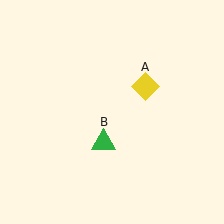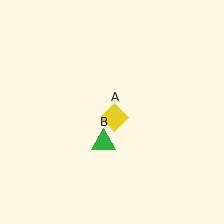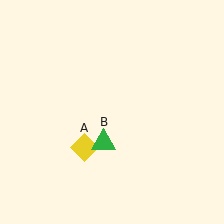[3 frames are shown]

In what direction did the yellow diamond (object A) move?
The yellow diamond (object A) moved down and to the left.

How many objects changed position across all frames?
1 object changed position: yellow diamond (object A).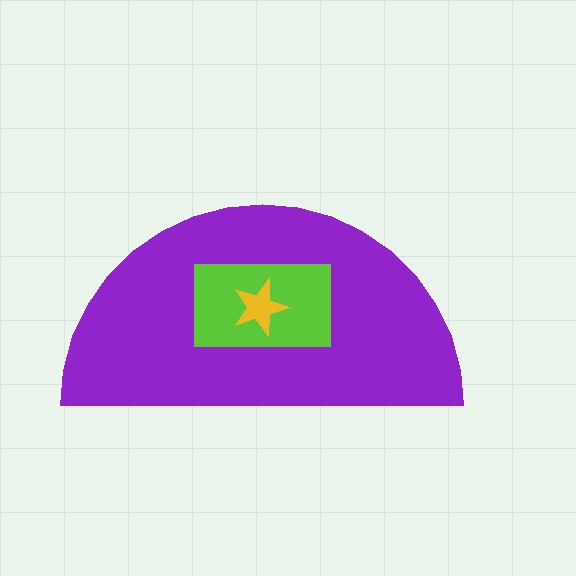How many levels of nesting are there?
3.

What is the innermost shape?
The yellow star.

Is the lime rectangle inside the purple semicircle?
Yes.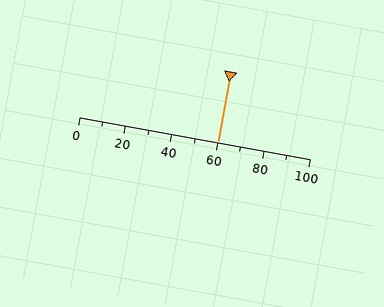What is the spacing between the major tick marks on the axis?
The major ticks are spaced 20 apart.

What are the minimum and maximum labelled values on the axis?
The axis runs from 0 to 100.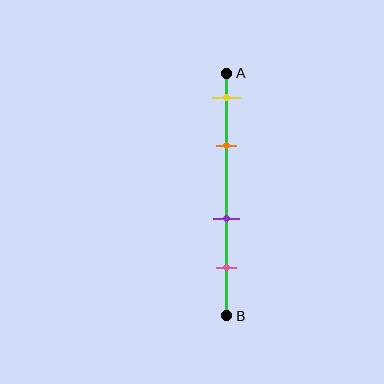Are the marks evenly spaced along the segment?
No, the marks are not evenly spaced.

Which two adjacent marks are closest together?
The yellow and orange marks are the closest adjacent pair.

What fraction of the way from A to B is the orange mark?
The orange mark is approximately 30% (0.3) of the way from A to B.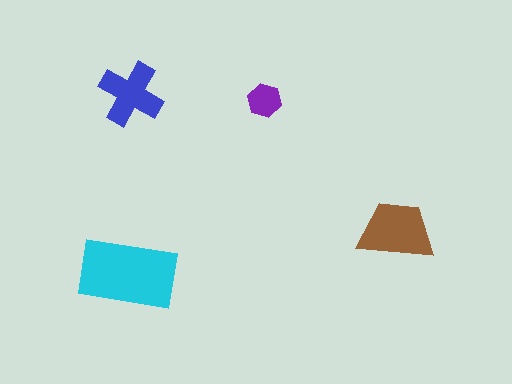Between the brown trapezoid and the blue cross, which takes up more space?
The brown trapezoid.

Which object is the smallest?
The purple hexagon.